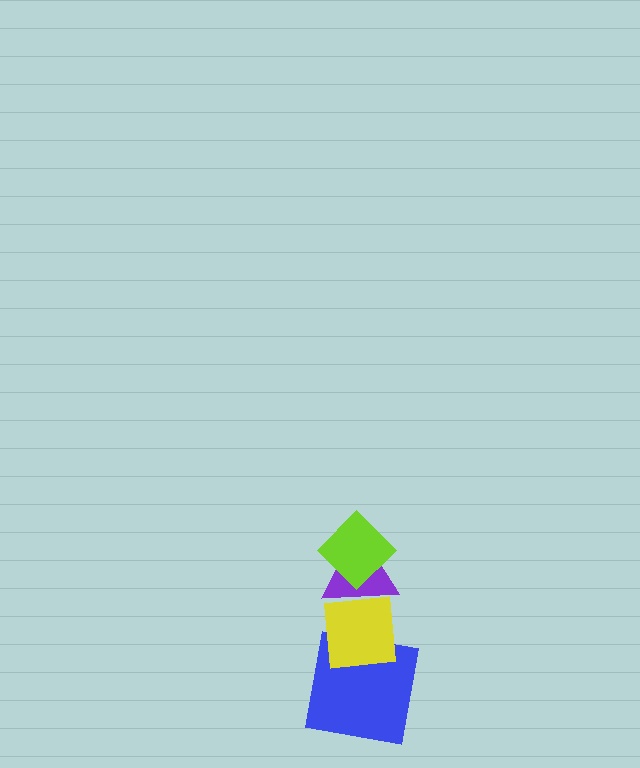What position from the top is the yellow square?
The yellow square is 3rd from the top.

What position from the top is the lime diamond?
The lime diamond is 1st from the top.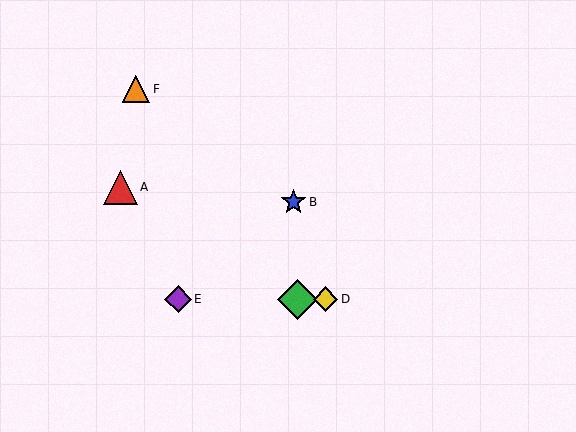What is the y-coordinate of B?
Object B is at y≈202.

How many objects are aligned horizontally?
3 objects (C, D, E) are aligned horizontally.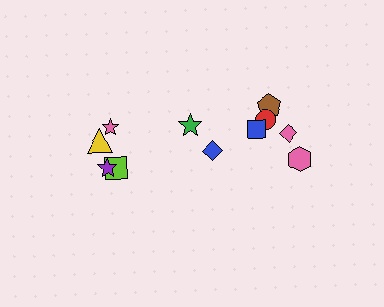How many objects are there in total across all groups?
There are 12 objects.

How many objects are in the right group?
There are 8 objects.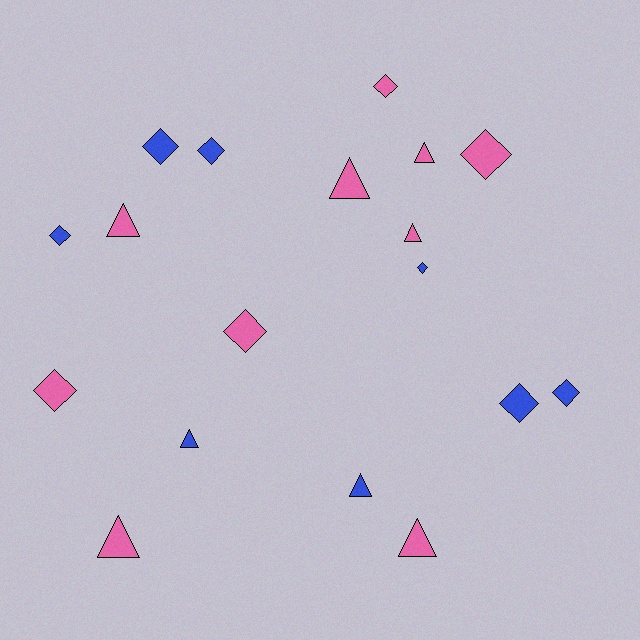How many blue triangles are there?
There are 2 blue triangles.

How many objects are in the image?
There are 18 objects.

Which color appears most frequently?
Pink, with 10 objects.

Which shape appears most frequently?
Diamond, with 10 objects.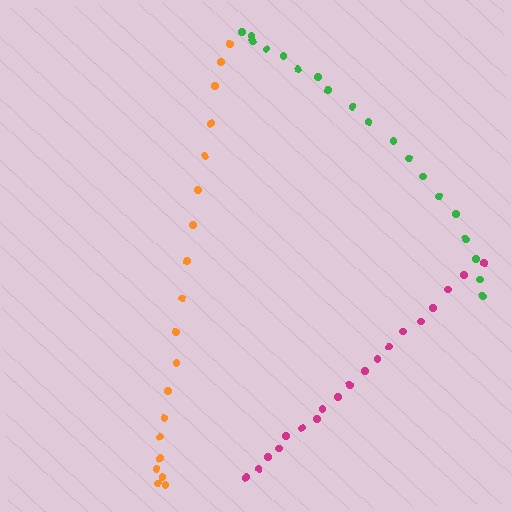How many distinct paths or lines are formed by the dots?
There are 3 distinct paths.